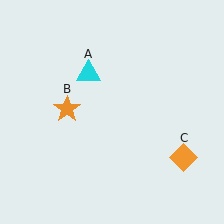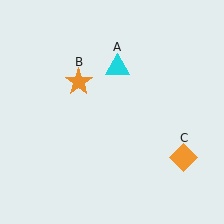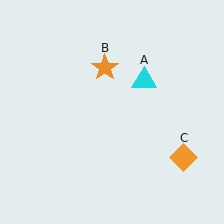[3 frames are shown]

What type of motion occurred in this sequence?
The cyan triangle (object A), orange star (object B) rotated clockwise around the center of the scene.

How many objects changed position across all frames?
2 objects changed position: cyan triangle (object A), orange star (object B).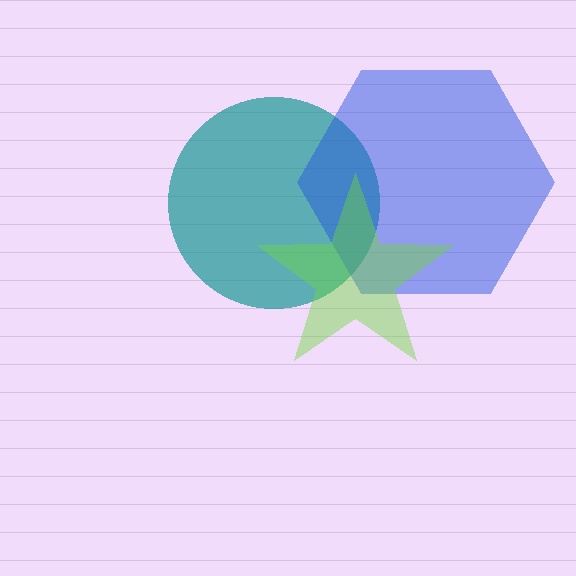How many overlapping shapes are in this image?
There are 3 overlapping shapes in the image.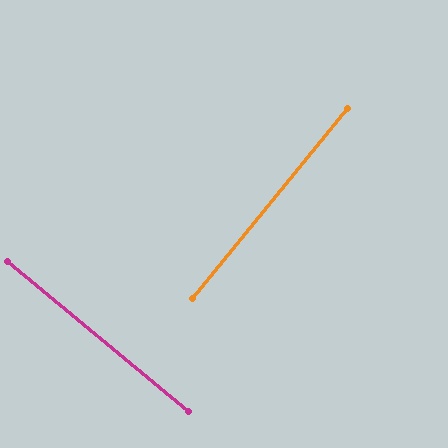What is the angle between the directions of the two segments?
Approximately 90 degrees.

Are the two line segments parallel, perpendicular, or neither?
Perpendicular — they meet at approximately 90°.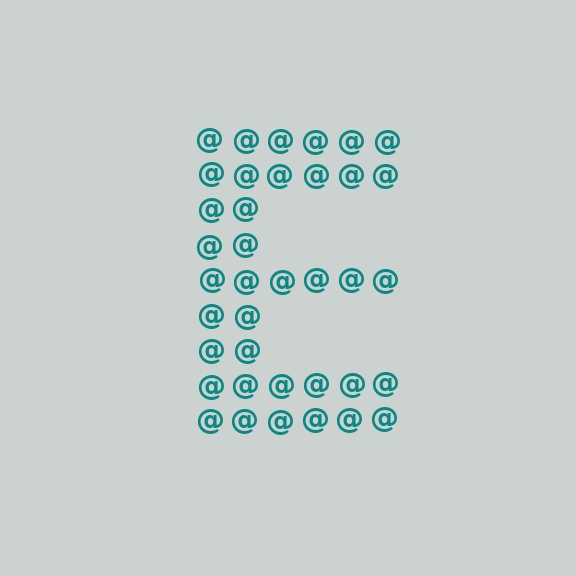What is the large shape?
The large shape is the letter E.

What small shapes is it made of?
It is made of small at signs.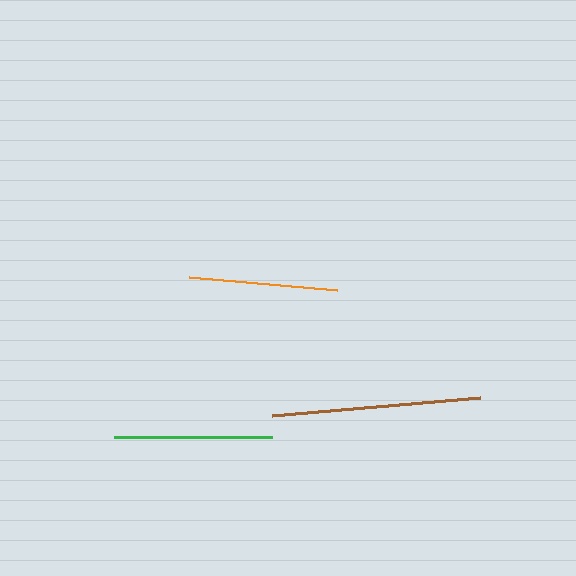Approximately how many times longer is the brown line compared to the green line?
The brown line is approximately 1.3 times the length of the green line.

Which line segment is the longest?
The brown line is the longest at approximately 209 pixels.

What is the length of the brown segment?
The brown segment is approximately 209 pixels long.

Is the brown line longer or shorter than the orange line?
The brown line is longer than the orange line.